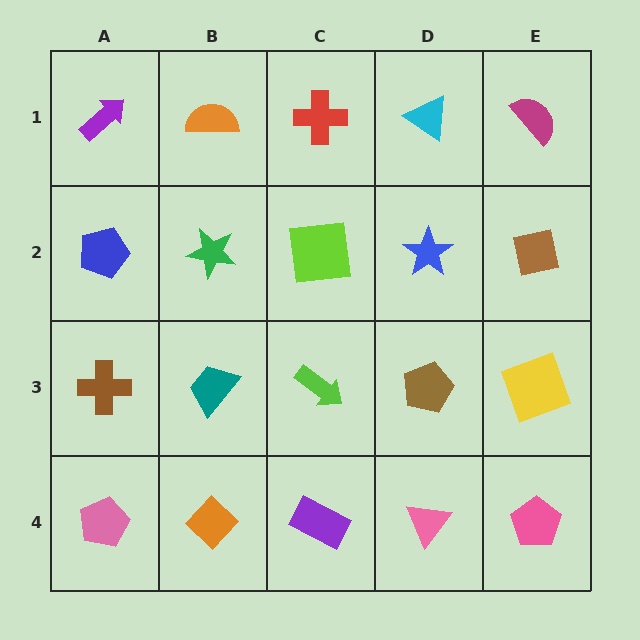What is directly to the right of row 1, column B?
A red cross.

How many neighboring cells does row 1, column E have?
2.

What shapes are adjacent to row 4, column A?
A brown cross (row 3, column A), an orange diamond (row 4, column B).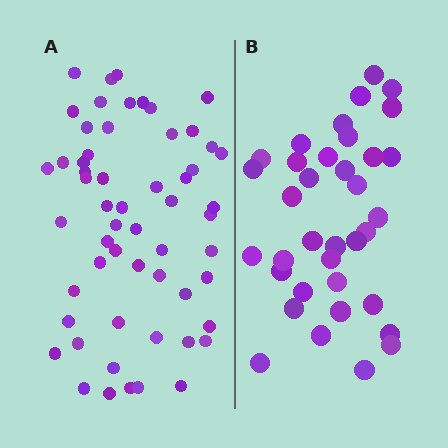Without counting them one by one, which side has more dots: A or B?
Region A (the left region) has more dots.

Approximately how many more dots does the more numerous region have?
Region A has approximately 20 more dots than region B.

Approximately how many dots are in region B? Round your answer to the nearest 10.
About 40 dots. (The exact count is 36, which rounds to 40.)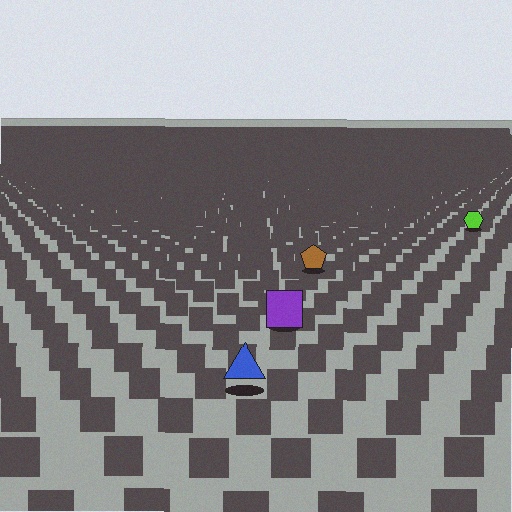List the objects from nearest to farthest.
From nearest to farthest: the blue triangle, the purple square, the brown pentagon, the lime hexagon.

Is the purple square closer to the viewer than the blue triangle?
No. The blue triangle is closer — you can tell from the texture gradient: the ground texture is coarser near it.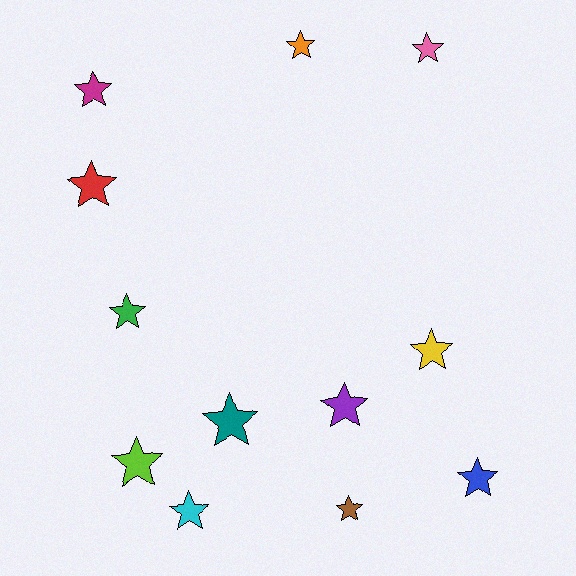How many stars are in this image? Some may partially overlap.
There are 12 stars.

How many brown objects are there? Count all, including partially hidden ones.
There is 1 brown object.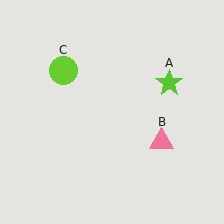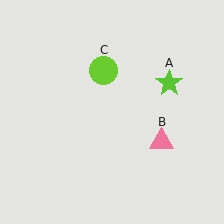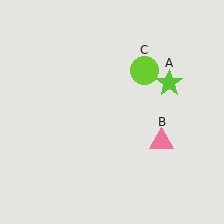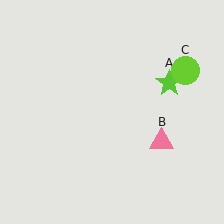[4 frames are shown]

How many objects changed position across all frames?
1 object changed position: lime circle (object C).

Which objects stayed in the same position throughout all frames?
Lime star (object A) and pink triangle (object B) remained stationary.